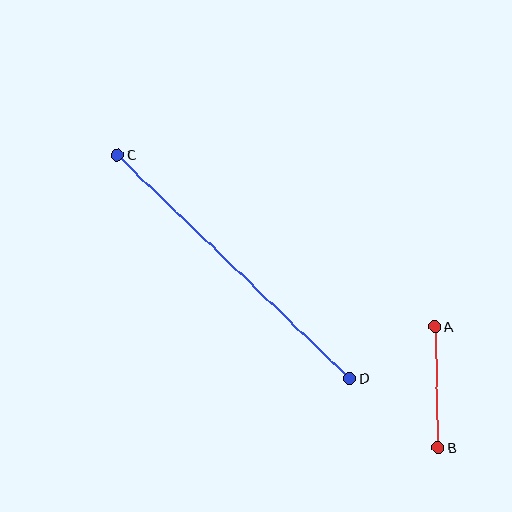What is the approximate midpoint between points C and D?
The midpoint is at approximately (234, 267) pixels.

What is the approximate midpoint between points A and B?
The midpoint is at approximately (436, 387) pixels.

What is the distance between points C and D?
The distance is approximately 322 pixels.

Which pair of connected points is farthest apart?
Points C and D are farthest apart.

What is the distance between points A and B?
The distance is approximately 121 pixels.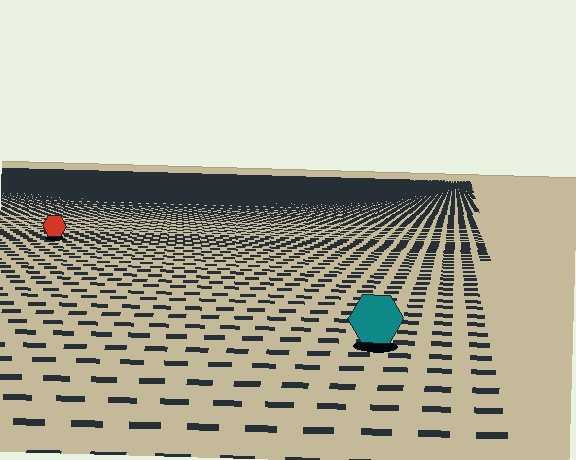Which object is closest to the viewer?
The teal hexagon is closest. The texture marks near it are larger and more spread out.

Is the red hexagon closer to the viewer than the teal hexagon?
No. The teal hexagon is closer — you can tell from the texture gradient: the ground texture is coarser near it.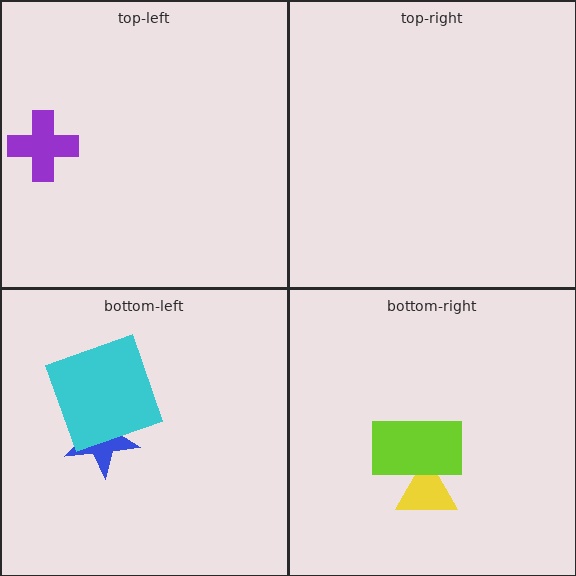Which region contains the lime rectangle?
The bottom-right region.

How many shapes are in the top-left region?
1.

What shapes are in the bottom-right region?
The yellow triangle, the lime rectangle.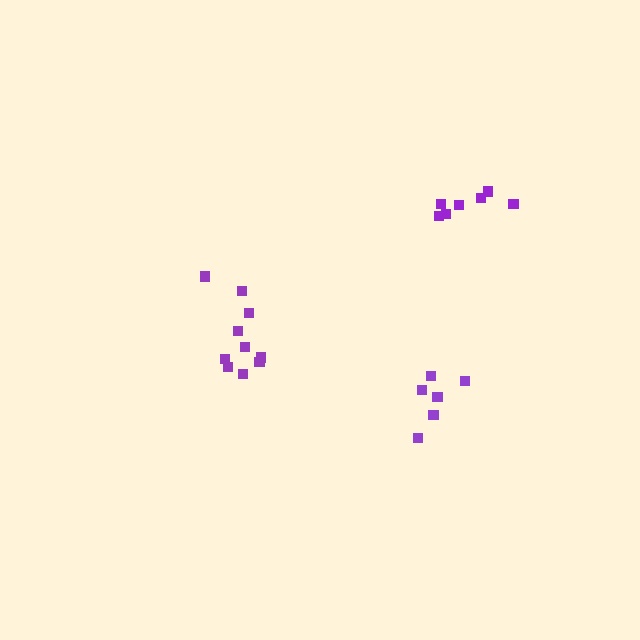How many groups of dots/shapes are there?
There are 3 groups.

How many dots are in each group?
Group 1: 7 dots, Group 2: 10 dots, Group 3: 6 dots (23 total).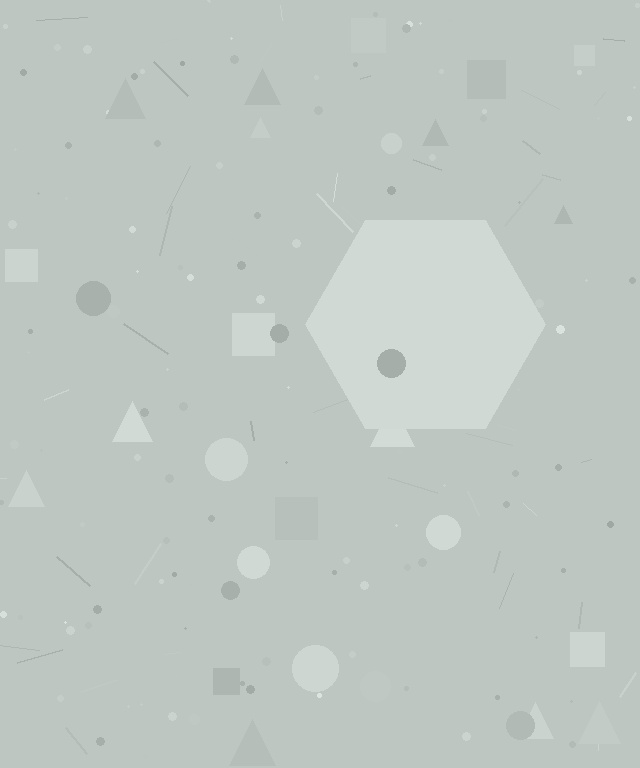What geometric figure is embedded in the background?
A hexagon is embedded in the background.